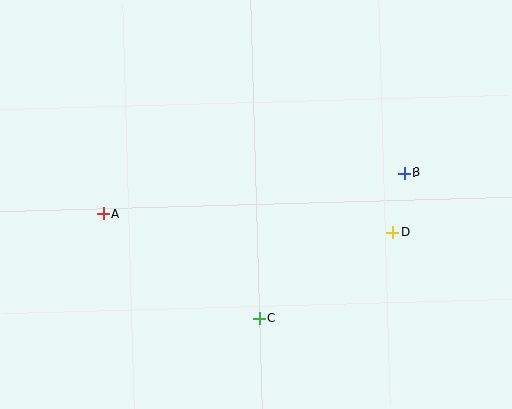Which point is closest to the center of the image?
Point C at (260, 318) is closest to the center.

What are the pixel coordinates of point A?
Point A is at (104, 214).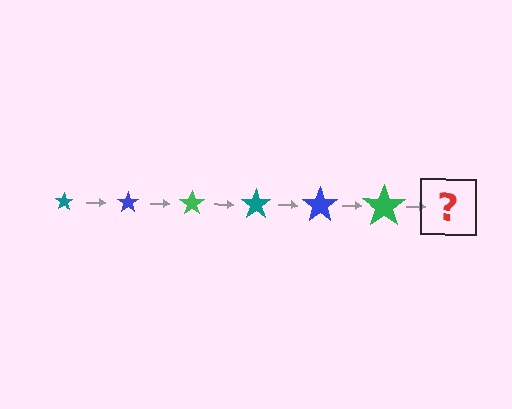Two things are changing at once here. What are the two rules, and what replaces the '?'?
The two rules are that the star grows larger each step and the color cycles through teal, blue, and green. The '?' should be a teal star, larger than the previous one.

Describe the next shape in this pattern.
It should be a teal star, larger than the previous one.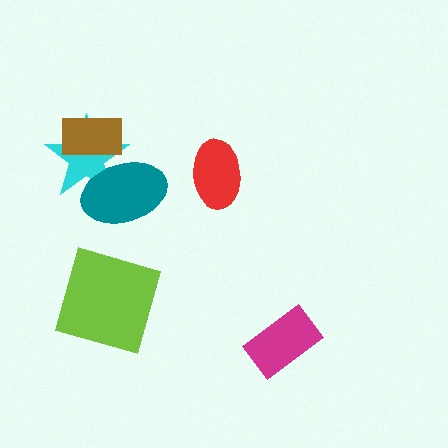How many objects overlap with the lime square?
0 objects overlap with the lime square.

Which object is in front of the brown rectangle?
The teal ellipse is in front of the brown rectangle.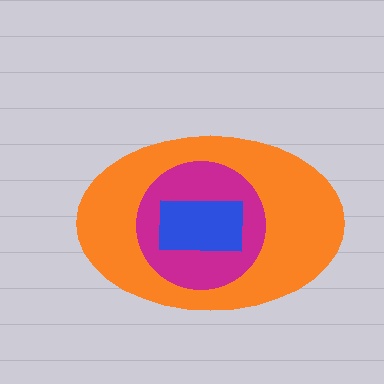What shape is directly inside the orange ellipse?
The magenta circle.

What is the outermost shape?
The orange ellipse.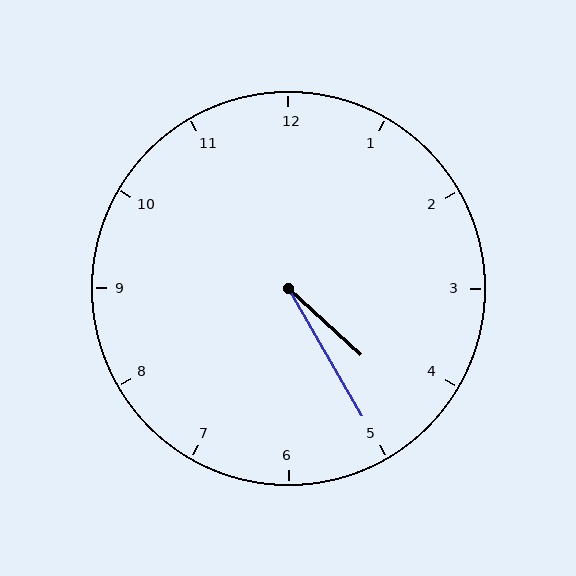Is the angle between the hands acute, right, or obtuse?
It is acute.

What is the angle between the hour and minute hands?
Approximately 18 degrees.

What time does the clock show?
4:25.